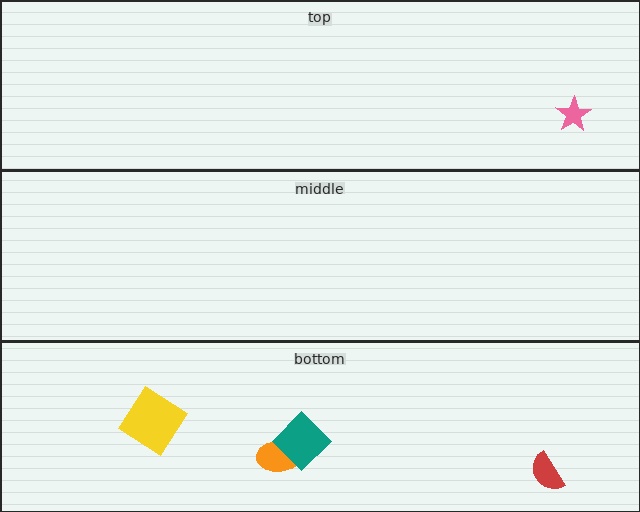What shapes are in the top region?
The pink star.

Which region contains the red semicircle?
The bottom region.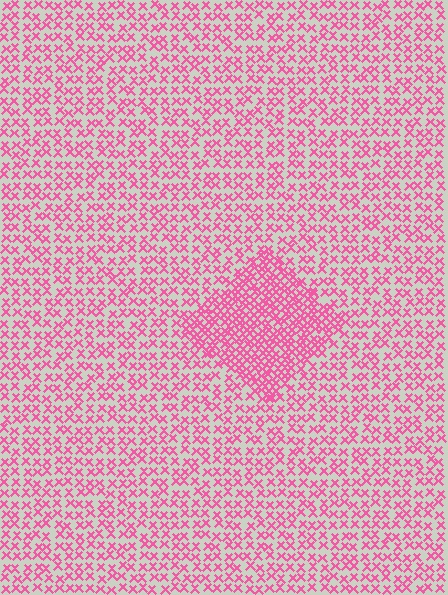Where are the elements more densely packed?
The elements are more densely packed inside the diamond boundary.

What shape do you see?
I see a diamond.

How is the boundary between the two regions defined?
The boundary is defined by a change in element density (approximately 2.0x ratio). All elements are the same color, size, and shape.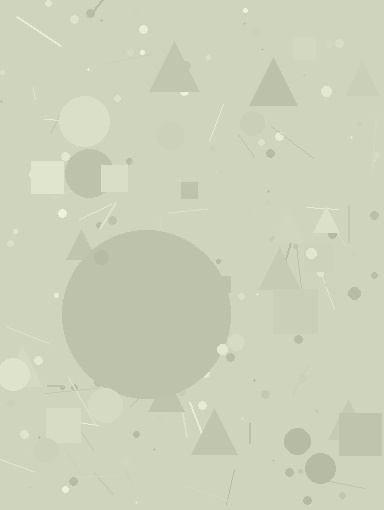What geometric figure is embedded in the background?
A circle is embedded in the background.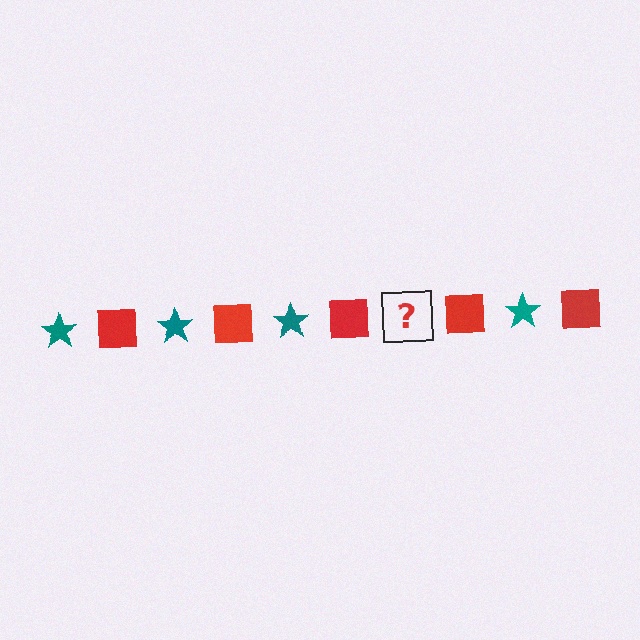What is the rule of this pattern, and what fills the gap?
The rule is that the pattern alternates between teal star and red square. The gap should be filled with a teal star.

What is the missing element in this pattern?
The missing element is a teal star.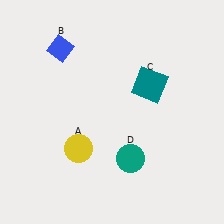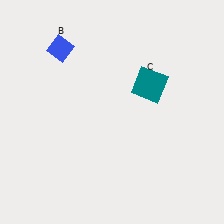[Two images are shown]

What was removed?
The yellow circle (A), the teal circle (D) were removed in Image 2.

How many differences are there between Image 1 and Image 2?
There are 2 differences between the two images.